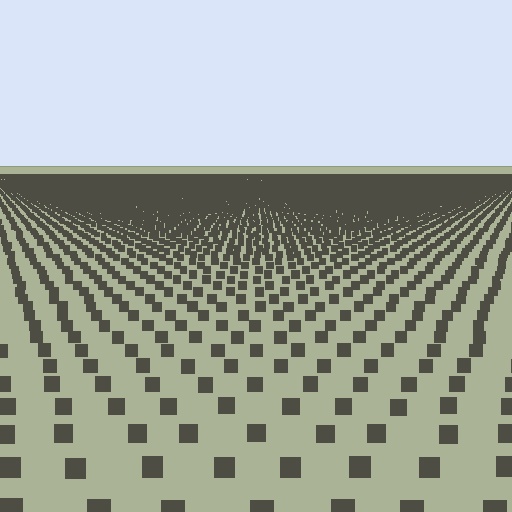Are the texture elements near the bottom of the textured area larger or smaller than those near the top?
Larger. Near the bottom, elements are closer to the viewer and appear at a bigger on-screen size.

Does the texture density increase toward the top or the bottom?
Density increases toward the top.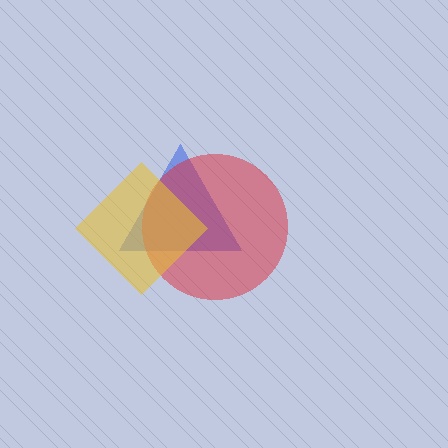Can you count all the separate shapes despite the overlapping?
Yes, there are 3 separate shapes.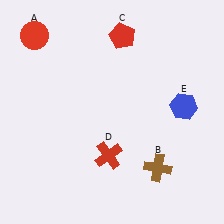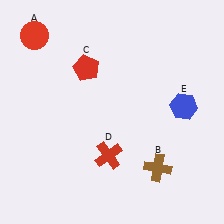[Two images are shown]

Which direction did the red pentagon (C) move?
The red pentagon (C) moved left.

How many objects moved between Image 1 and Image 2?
1 object moved between the two images.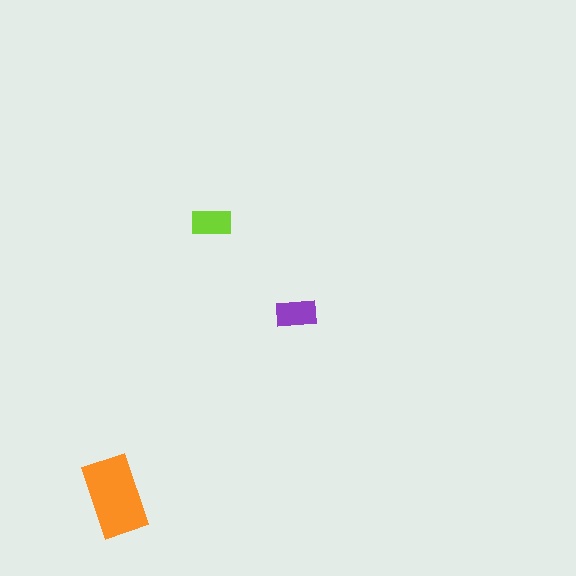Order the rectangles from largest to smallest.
the orange one, the purple one, the lime one.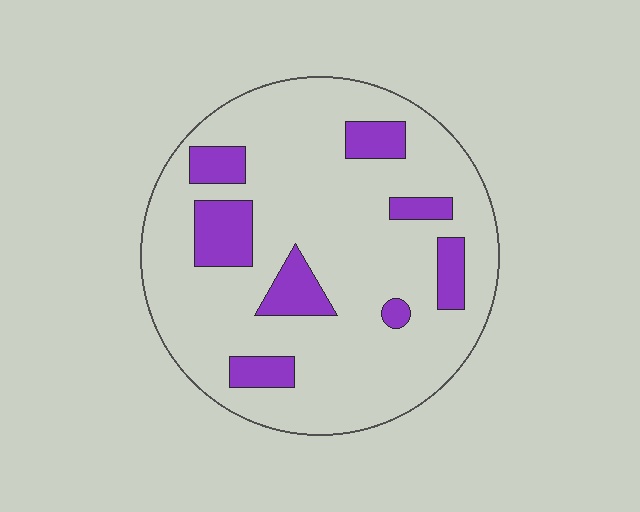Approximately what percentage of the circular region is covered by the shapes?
Approximately 20%.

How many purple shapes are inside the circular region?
8.